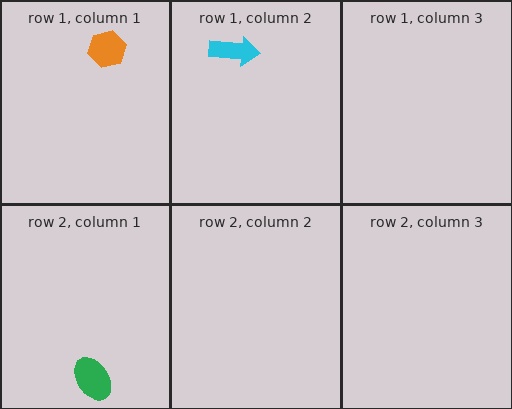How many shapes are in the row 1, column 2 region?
1.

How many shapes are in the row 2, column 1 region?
1.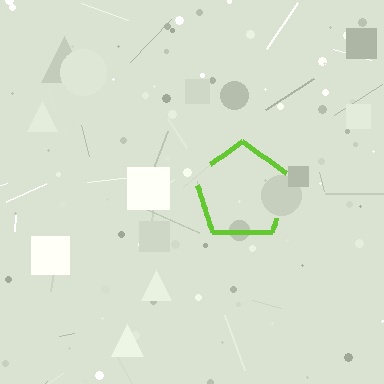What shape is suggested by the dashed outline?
The dashed outline suggests a pentagon.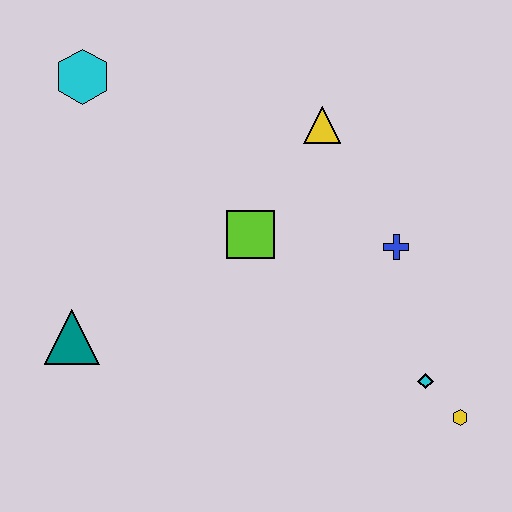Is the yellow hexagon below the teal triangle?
Yes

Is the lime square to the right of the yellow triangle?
No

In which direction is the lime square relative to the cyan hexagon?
The lime square is to the right of the cyan hexagon.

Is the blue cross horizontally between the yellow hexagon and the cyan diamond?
No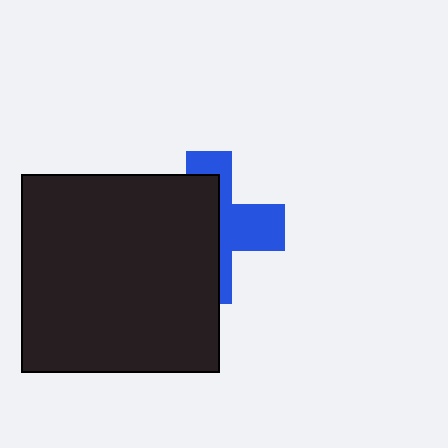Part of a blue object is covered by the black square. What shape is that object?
It is a cross.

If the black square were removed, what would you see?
You would see the complete blue cross.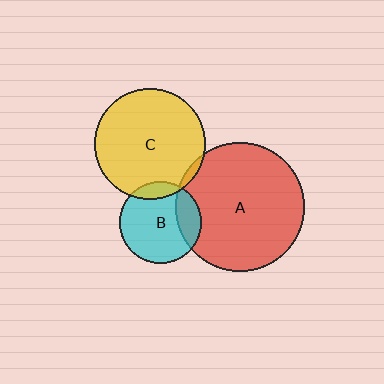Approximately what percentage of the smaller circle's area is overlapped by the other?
Approximately 20%.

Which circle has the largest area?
Circle A (red).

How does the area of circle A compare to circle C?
Approximately 1.3 times.